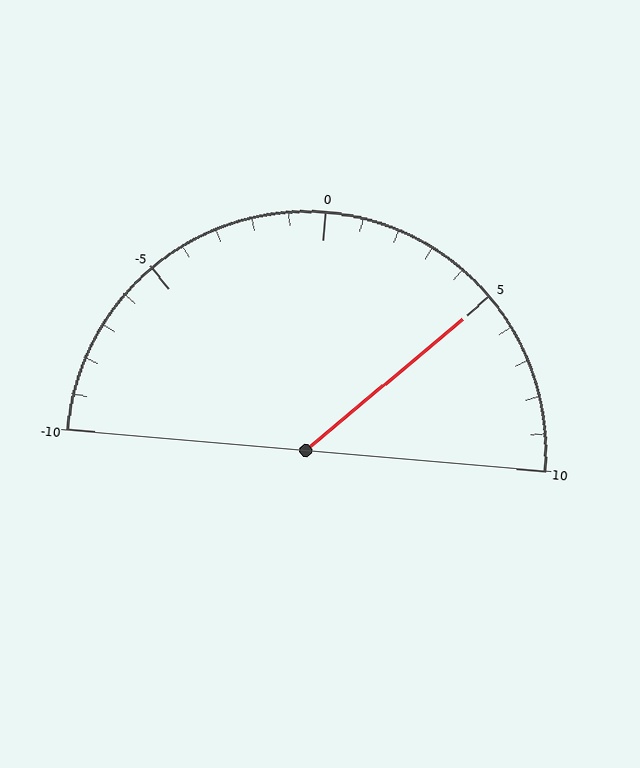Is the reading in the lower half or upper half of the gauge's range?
The reading is in the upper half of the range (-10 to 10).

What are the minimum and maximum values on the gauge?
The gauge ranges from -10 to 10.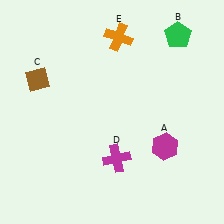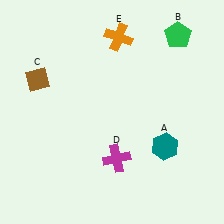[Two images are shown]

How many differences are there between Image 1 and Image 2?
There is 1 difference between the two images.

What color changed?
The hexagon (A) changed from magenta in Image 1 to teal in Image 2.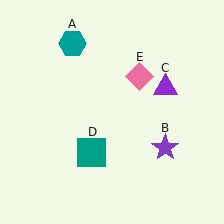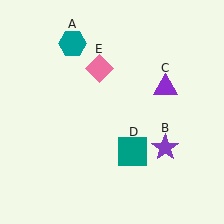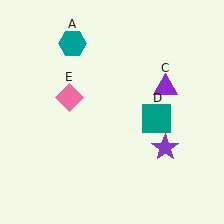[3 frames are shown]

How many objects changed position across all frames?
2 objects changed position: teal square (object D), pink diamond (object E).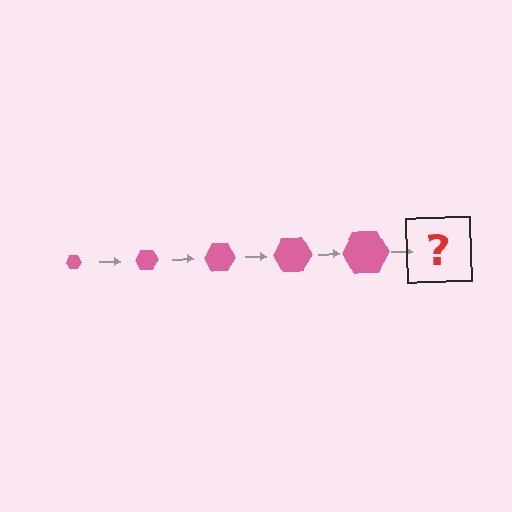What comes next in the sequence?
The next element should be a pink hexagon, larger than the previous one.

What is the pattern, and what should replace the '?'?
The pattern is that the hexagon gets progressively larger each step. The '?' should be a pink hexagon, larger than the previous one.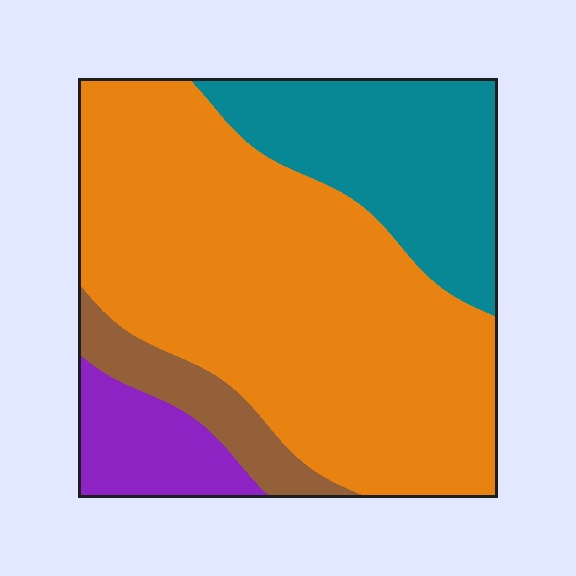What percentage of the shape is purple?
Purple takes up about one tenth (1/10) of the shape.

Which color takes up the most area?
Orange, at roughly 60%.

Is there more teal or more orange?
Orange.